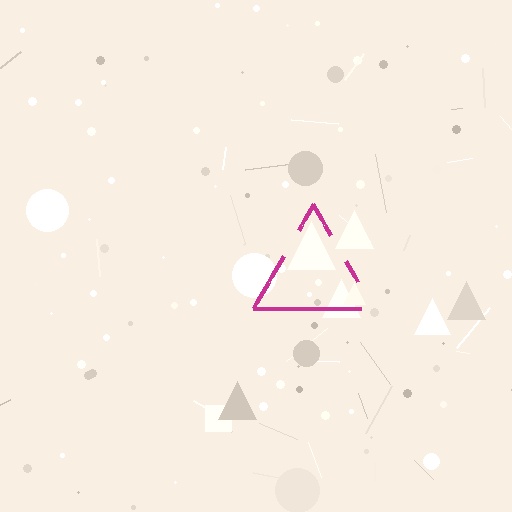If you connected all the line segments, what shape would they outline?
They would outline a triangle.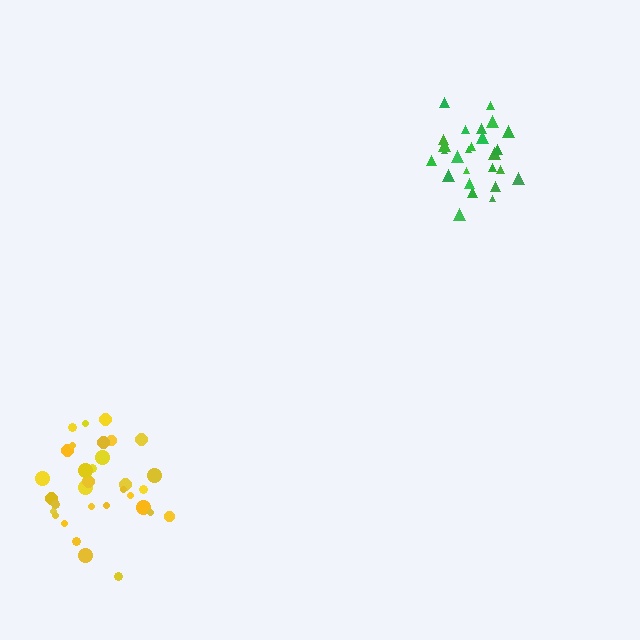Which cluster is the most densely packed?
Green.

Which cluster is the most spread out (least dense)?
Yellow.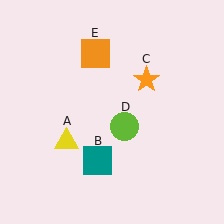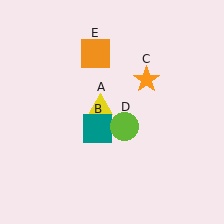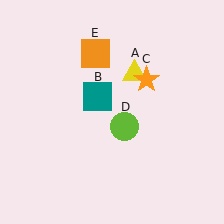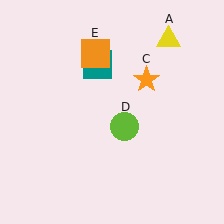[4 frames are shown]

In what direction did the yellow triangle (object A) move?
The yellow triangle (object A) moved up and to the right.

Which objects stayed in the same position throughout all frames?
Orange star (object C) and lime circle (object D) and orange square (object E) remained stationary.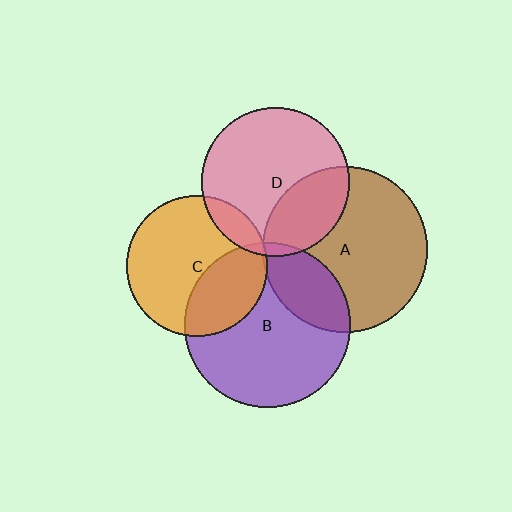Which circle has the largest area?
Circle A (brown).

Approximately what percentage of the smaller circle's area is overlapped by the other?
Approximately 25%.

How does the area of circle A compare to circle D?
Approximately 1.2 times.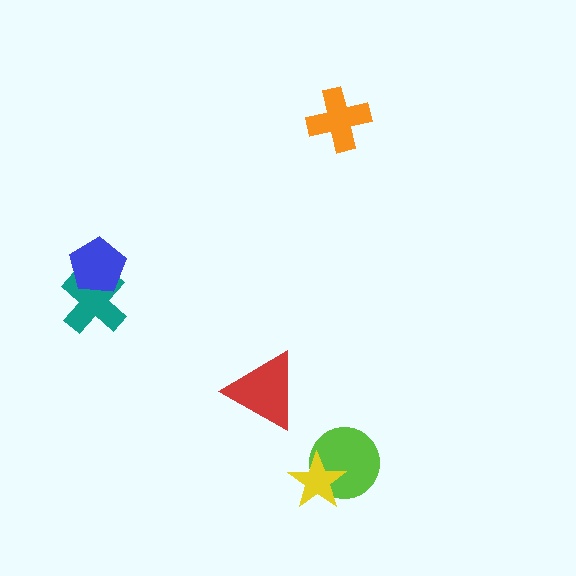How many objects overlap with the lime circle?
1 object overlaps with the lime circle.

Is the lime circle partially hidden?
Yes, it is partially covered by another shape.